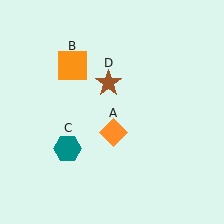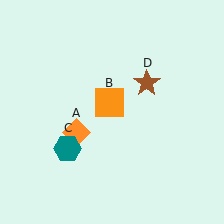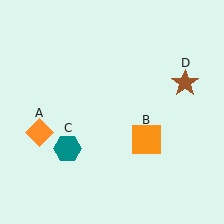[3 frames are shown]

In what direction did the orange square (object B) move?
The orange square (object B) moved down and to the right.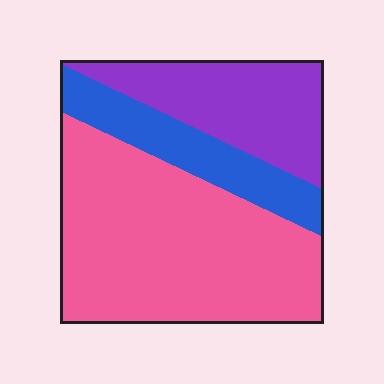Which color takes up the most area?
Pink, at roughly 55%.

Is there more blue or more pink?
Pink.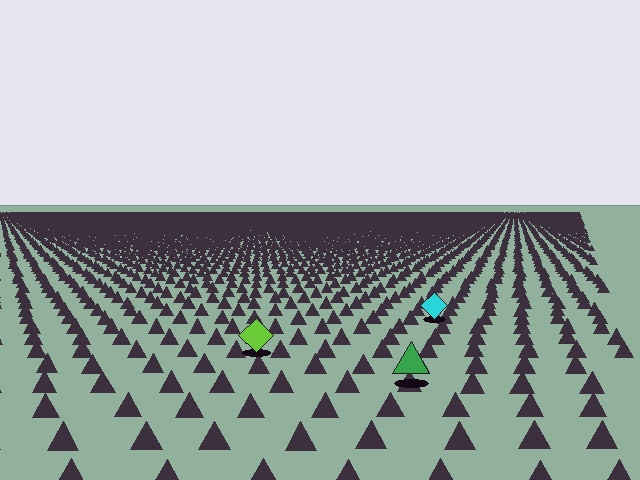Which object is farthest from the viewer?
The cyan diamond is farthest from the viewer. It appears smaller and the ground texture around it is denser.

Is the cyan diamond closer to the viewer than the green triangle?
No. The green triangle is closer — you can tell from the texture gradient: the ground texture is coarser near it.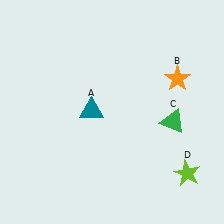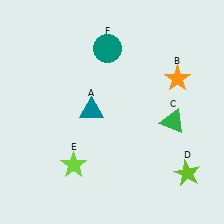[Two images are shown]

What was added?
A lime star (E), a teal circle (F) were added in Image 2.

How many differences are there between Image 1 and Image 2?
There are 2 differences between the two images.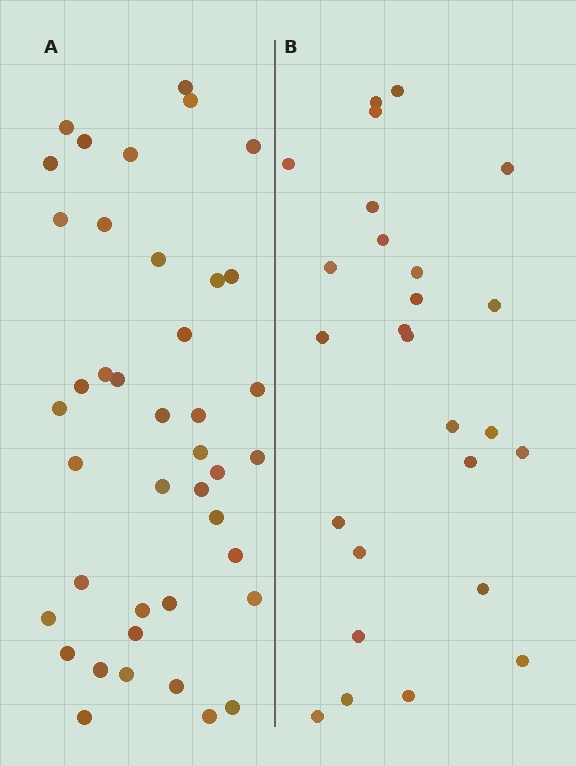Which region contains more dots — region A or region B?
Region A (the left region) has more dots.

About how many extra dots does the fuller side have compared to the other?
Region A has approximately 15 more dots than region B.